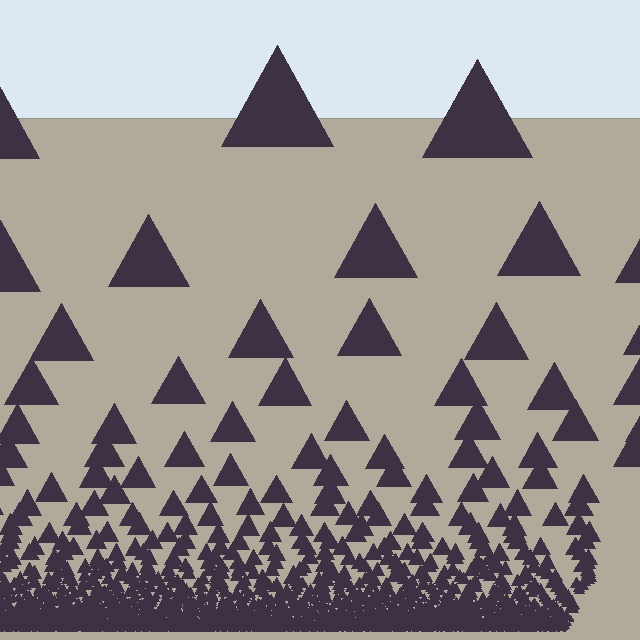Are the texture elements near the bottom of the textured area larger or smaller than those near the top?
Smaller. The gradient is inverted — elements near the bottom are smaller and denser.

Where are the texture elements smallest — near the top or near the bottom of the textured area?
Near the bottom.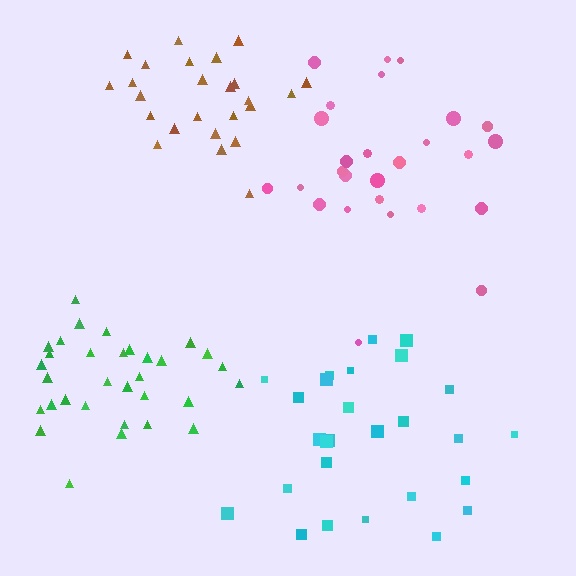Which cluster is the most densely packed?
Green.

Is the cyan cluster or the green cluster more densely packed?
Green.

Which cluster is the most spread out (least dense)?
Pink.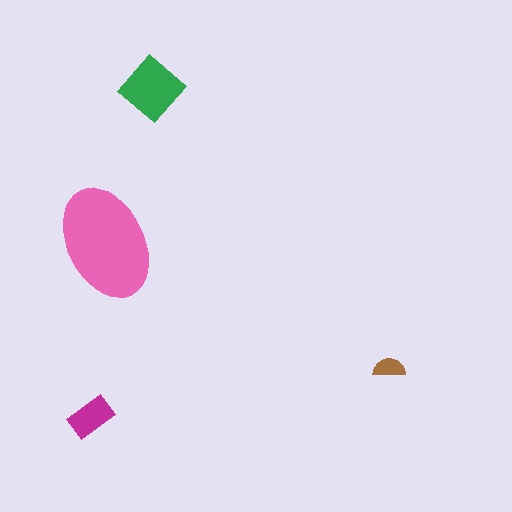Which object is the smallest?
The brown semicircle.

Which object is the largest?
The pink ellipse.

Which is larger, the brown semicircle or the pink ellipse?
The pink ellipse.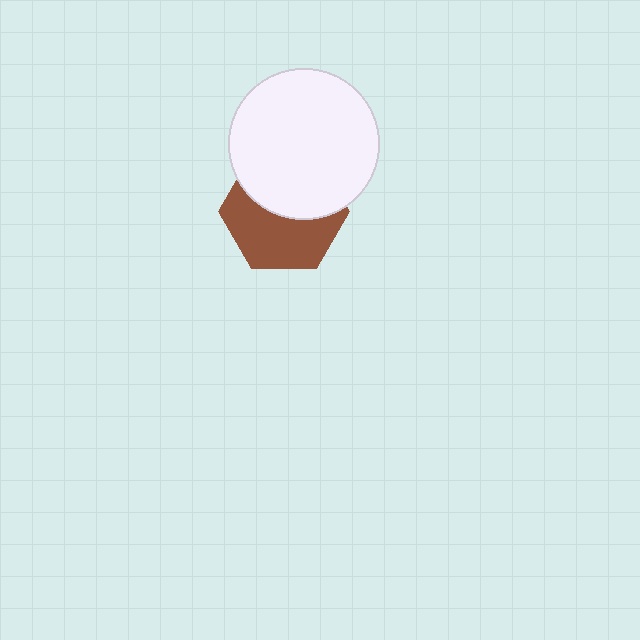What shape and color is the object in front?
The object in front is a white circle.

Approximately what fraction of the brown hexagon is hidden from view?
Roughly 47% of the brown hexagon is hidden behind the white circle.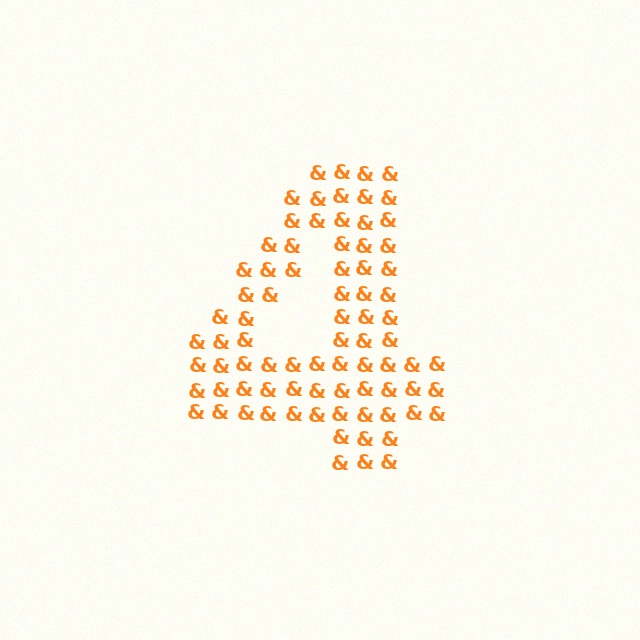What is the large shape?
The large shape is the digit 4.